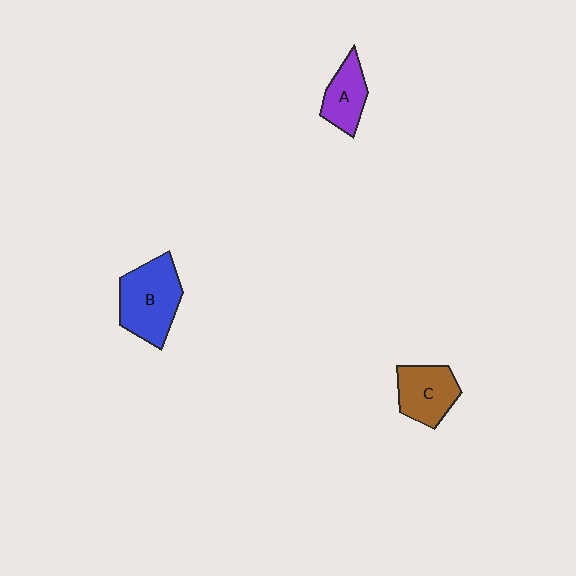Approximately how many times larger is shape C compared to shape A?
Approximately 1.2 times.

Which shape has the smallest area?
Shape A (purple).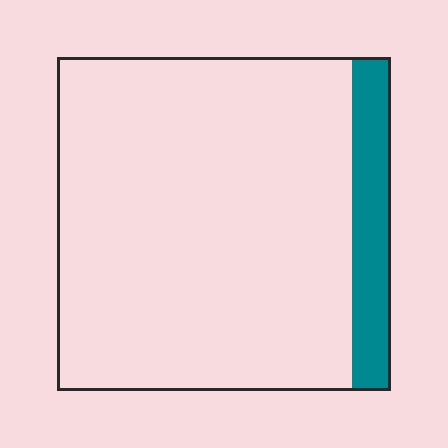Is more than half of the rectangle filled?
No.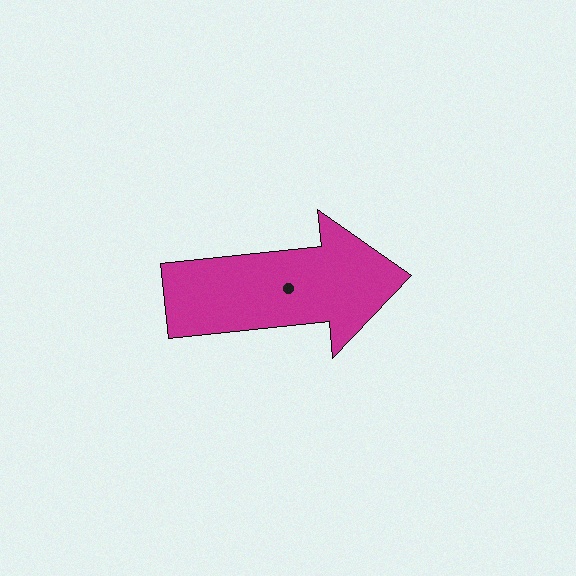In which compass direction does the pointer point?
East.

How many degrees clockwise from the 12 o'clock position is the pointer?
Approximately 84 degrees.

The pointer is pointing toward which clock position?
Roughly 3 o'clock.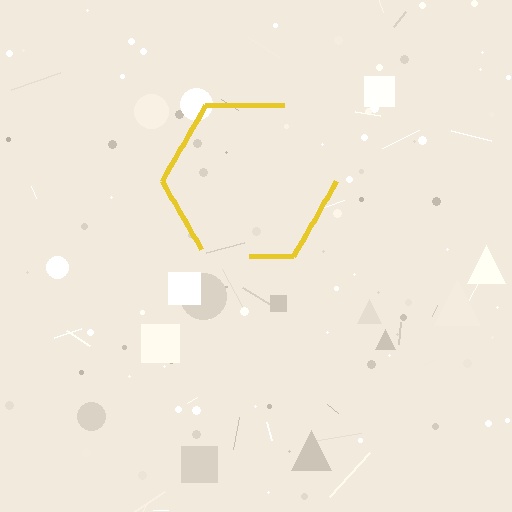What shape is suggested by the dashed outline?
The dashed outline suggests a hexagon.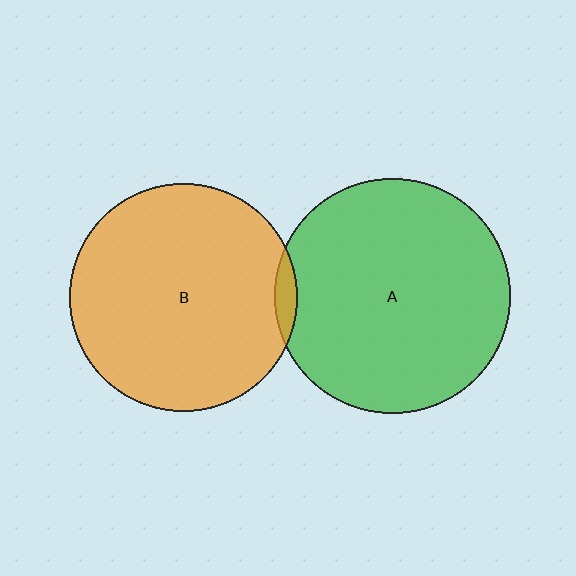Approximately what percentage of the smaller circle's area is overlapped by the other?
Approximately 5%.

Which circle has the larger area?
Circle A (green).